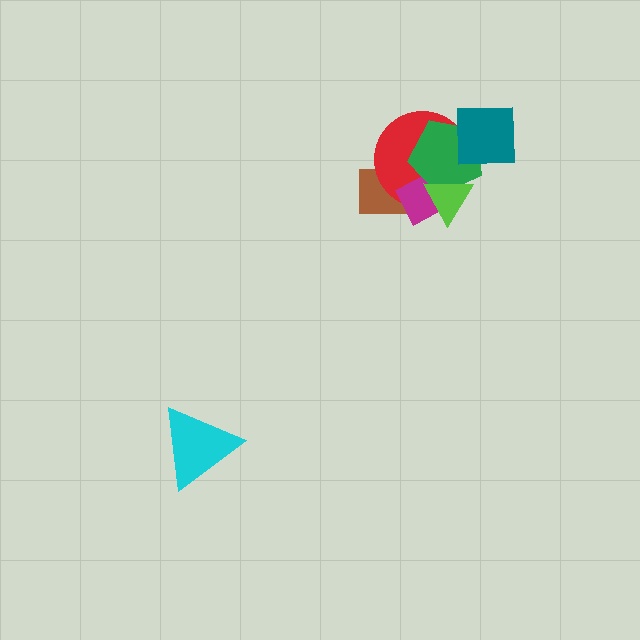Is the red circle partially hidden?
Yes, it is partially covered by another shape.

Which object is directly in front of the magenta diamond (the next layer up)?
The green pentagon is directly in front of the magenta diamond.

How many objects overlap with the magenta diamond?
4 objects overlap with the magenta diamond.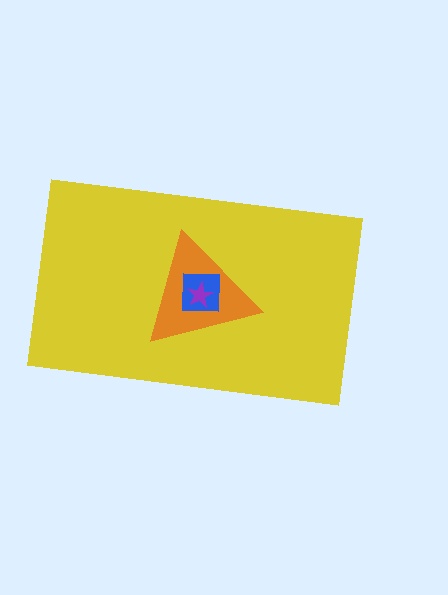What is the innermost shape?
The purple star.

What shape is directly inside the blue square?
The purple star.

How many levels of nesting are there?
4.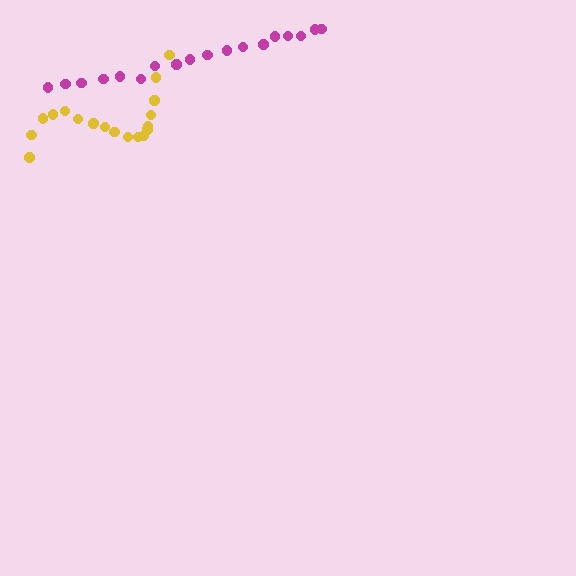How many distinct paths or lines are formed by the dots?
There are 2 distinct paths.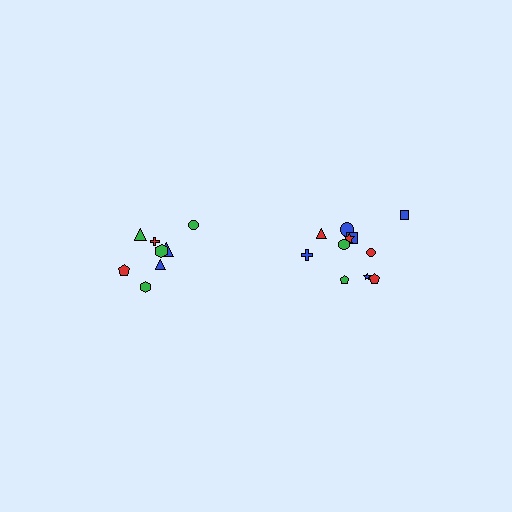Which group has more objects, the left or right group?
The right group.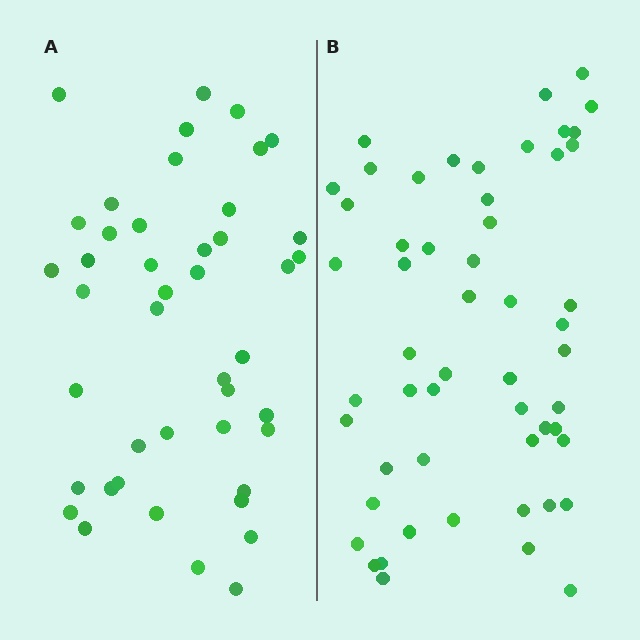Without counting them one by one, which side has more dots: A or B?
Region B (the right region) has more dots.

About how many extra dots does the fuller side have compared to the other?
Region B has roughly 10 or so more dots than region A.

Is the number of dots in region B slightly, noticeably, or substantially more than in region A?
Region B has only slightly more — the two regions are fairly close. The ratio is roughly 1.2 to 1.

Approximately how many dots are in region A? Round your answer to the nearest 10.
About 40 dots. (The exact count is 44, which rounds to 40.)